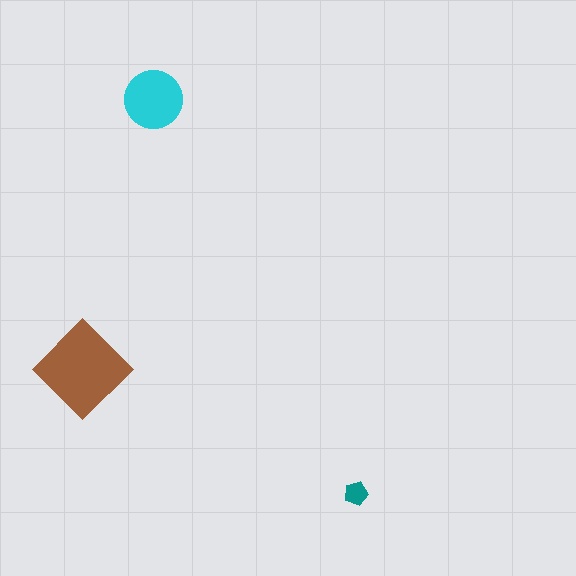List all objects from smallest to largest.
The teal pentagon, the cyan circle, the brown diamond.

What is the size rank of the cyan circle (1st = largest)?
2nd.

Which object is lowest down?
The teal pentagon is bottommost.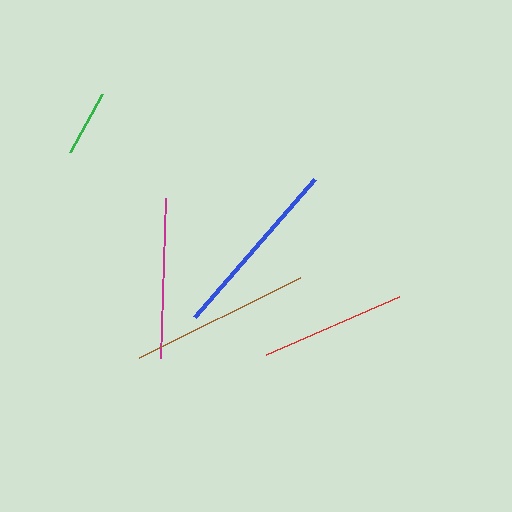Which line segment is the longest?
The blue line is the longest at approximately 182 pixels.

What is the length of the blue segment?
The blue segment is approximately 182 pixels long.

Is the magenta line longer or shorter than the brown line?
The brown line is longer than the magenta line.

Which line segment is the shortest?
The green line is the shortest at approximately 66 pixels.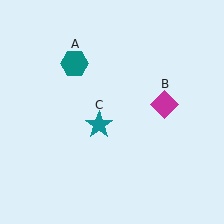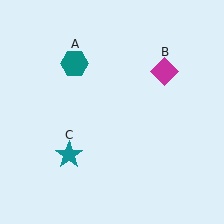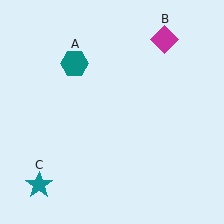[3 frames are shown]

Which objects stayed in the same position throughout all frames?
Teal hexagon (object A) remained stationary.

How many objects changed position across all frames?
2 objects changed position: magenta diamond (object B), teal star (object C).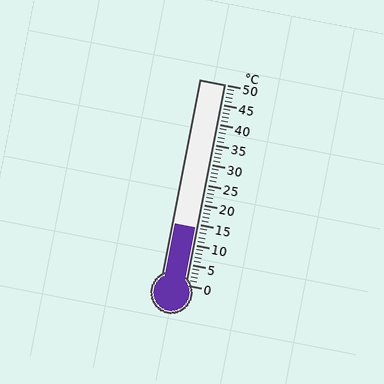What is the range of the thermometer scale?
The thermometer scale ranges from 0°C to 50°C.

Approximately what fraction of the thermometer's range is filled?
The thermometer is filled to approximately 30% of its range.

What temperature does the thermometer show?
The thermometer shows approximately 14°C.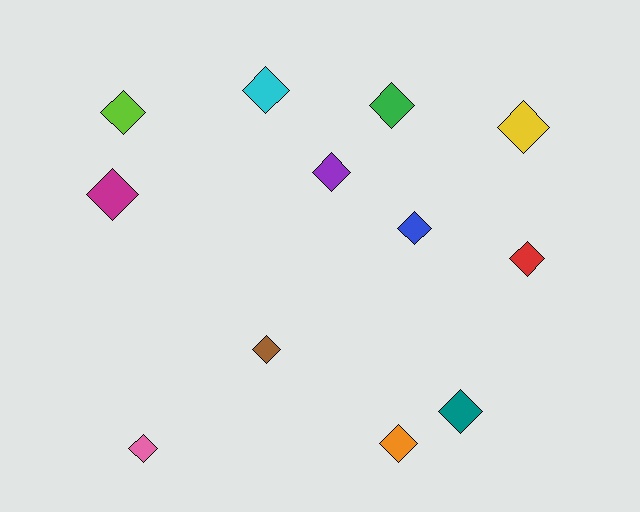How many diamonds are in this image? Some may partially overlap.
There are 12 diamonds.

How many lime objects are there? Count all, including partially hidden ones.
There is 1 lime object.